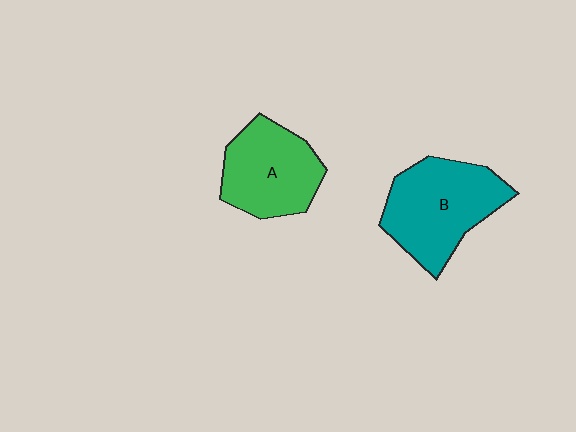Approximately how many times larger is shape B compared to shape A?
Approximately 1.2 times.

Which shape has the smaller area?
Shape A (green).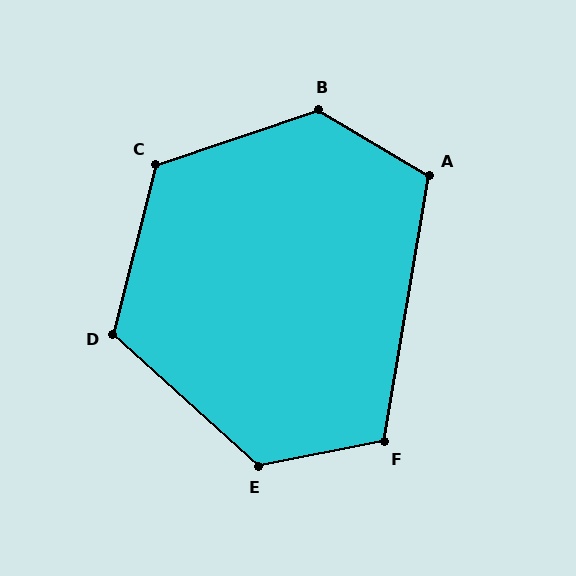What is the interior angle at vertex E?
Approximately 126 degrees (obtuse).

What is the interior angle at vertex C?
Approximately 123 degrees (obtuse).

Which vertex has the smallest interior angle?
A, at approximately 111 degrees.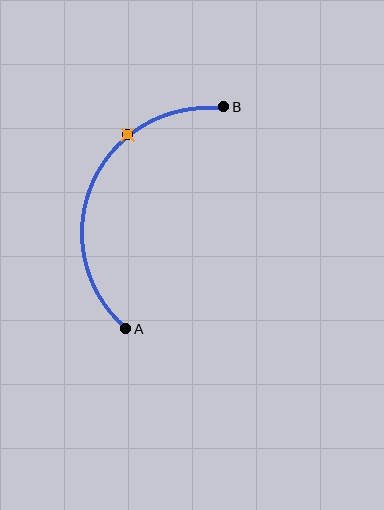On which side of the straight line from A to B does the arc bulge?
The arc bulges to the left of the straight line connecting A and B.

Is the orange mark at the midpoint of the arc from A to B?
No. The orange mark lies on the arc but is closer to endpoint B. The arc midpoint would be at the point on the curve equidistant along the arc from both A and B.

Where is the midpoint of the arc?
The arc midpoint is the point on the curve farthest from the straight line joining A and B. It sits to the left of that line.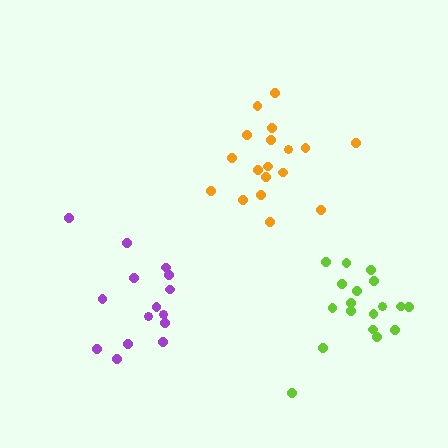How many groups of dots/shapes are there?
There are 3 groups.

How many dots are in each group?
Group 1: 15 dots, Group 2: 19 dots, Group 3: 18 dots (52 total).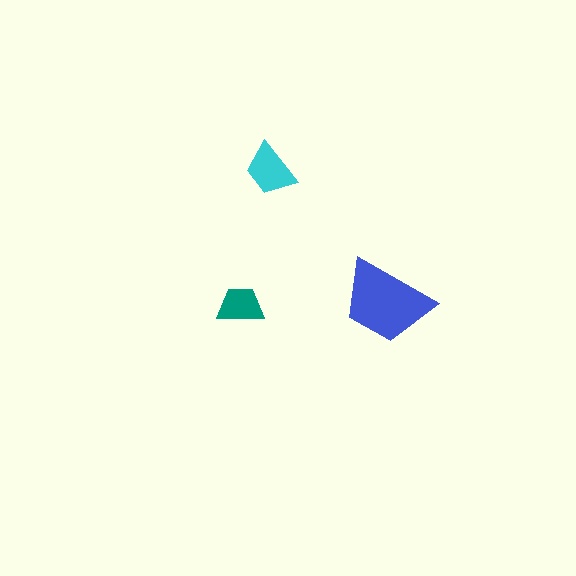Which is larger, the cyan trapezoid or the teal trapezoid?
The cyan one.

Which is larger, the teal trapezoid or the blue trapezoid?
The blue one.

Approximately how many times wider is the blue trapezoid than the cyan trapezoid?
About 1.5 times wider.